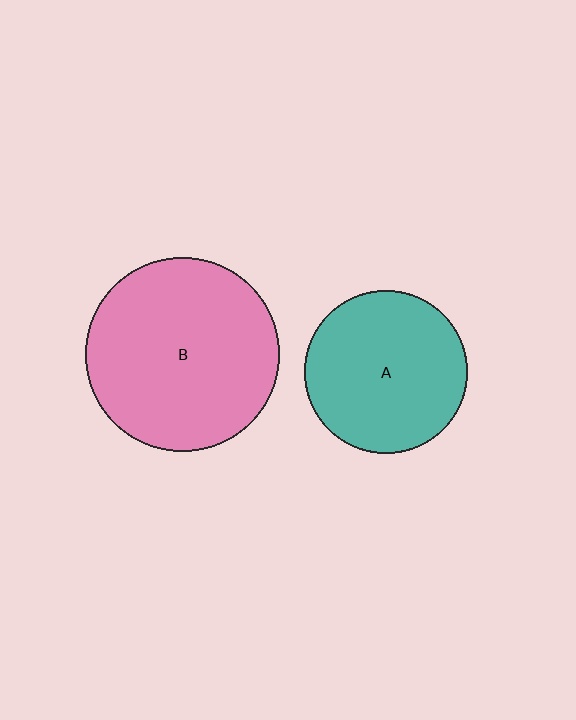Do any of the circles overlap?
No, none of the circles overlap.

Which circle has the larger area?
Circle B (pink).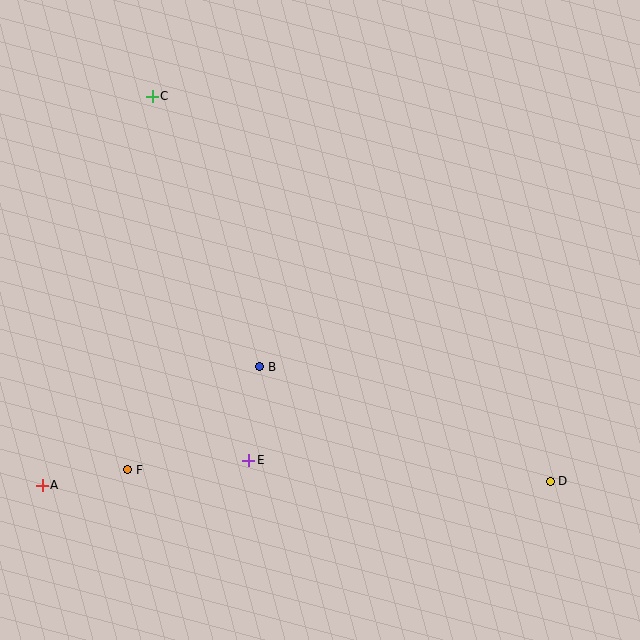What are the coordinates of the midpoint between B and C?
The midpoint between B and C is at (206, 231).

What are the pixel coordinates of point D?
Point D is at (550, 481).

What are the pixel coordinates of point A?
Point A is at (42, 485).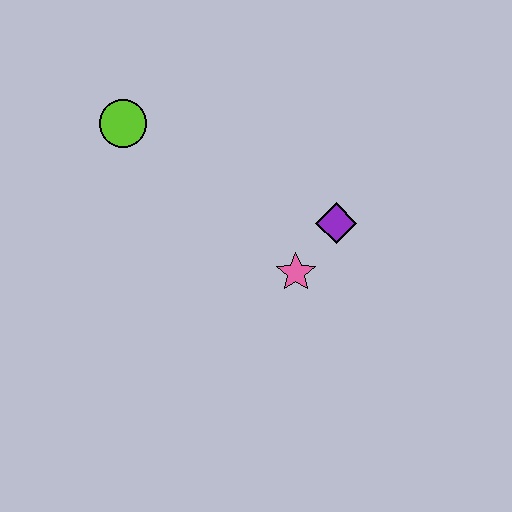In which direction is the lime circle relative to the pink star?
The lime circle is to the left of the pink star.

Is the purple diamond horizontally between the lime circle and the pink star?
No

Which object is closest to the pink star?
The purple diamond is closest to the pink star.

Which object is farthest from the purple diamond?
The lime circle is farthest from the purple diamond.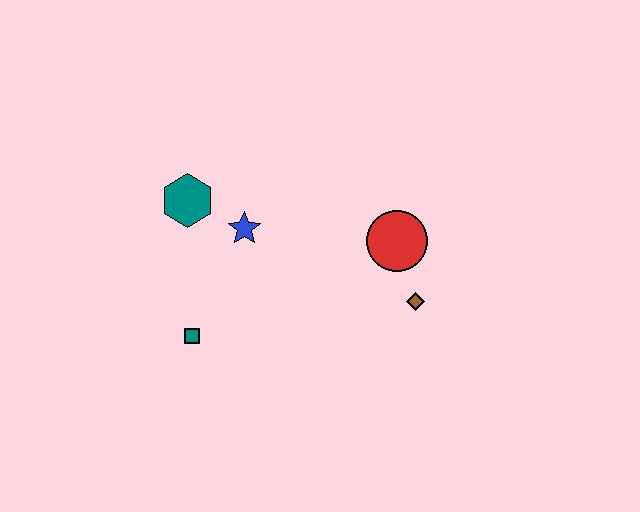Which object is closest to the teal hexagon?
The blue star is closest to the teal hexagon.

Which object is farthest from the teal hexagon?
The brown diamond is farthest from the teal hexagon.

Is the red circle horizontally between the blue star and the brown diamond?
Yes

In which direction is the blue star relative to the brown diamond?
The blue star is to the left of the brown diamond.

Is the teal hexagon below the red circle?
No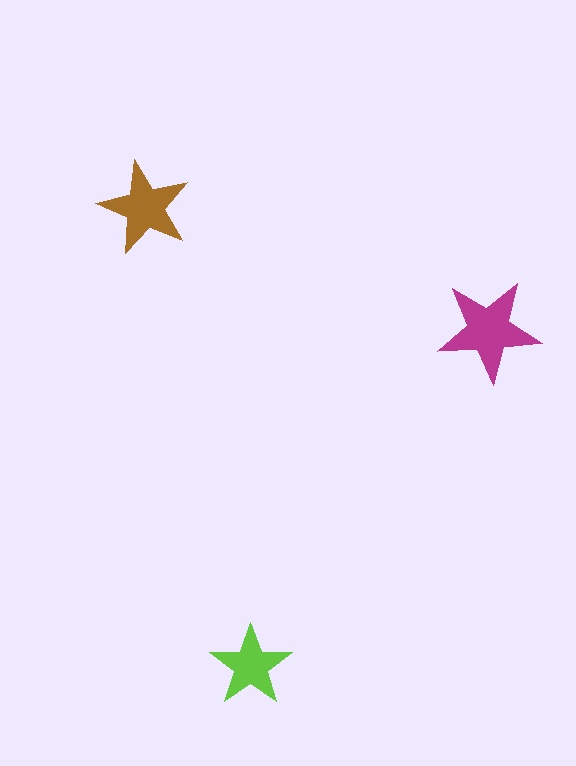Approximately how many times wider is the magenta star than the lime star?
About 1.5 times wider.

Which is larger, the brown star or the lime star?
The brown one.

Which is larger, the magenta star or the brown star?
The magenta one.